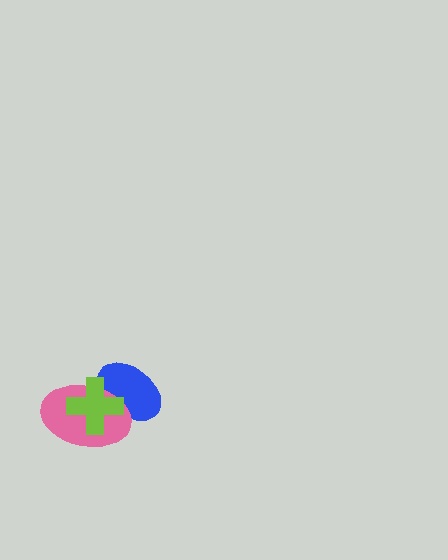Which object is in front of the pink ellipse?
The lime cross is in front of the pink ellipse.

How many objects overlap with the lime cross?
2 objects overlap with the lime cross.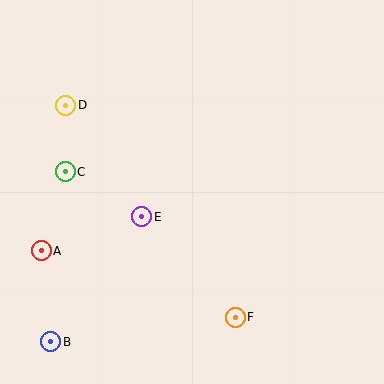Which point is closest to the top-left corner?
Point D is closest to the top-left corner.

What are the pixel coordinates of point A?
Point A is at (41, 251).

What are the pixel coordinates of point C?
Point C is at (65, 172).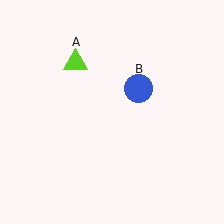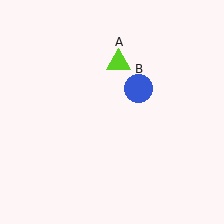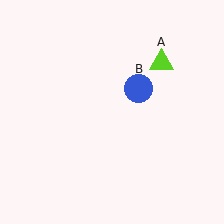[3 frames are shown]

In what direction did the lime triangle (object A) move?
The lime triangle (object A) moved right.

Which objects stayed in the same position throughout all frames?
Blue circle (object B) remained stationary.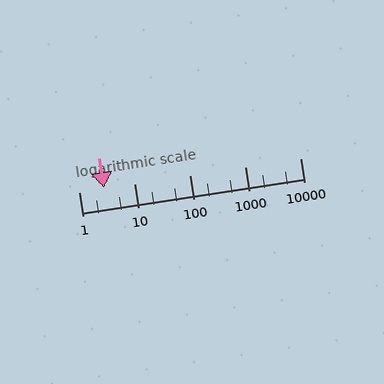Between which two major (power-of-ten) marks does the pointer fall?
The pointer is between 1 and 10.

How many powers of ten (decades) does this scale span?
The scale spans 4 decades, from 1 to 10000.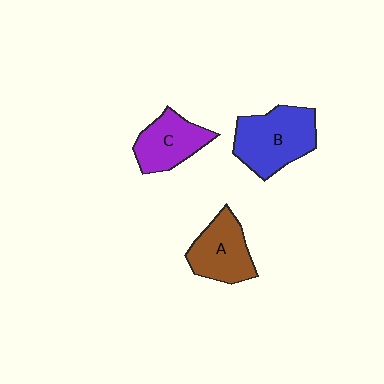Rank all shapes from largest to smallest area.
From largest to smallest: B (blue), A (brown), C (purple).